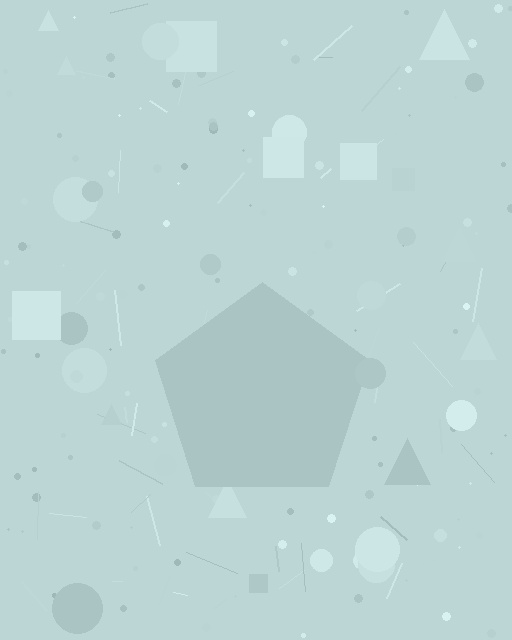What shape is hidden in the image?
A pentagon is hidden in the image.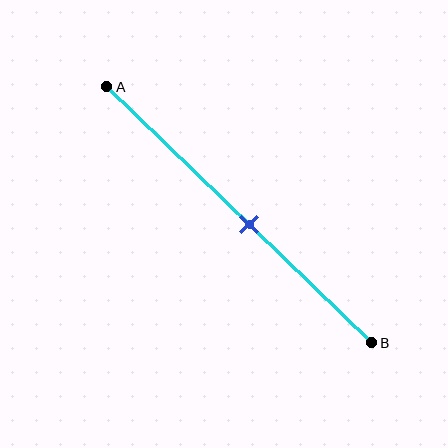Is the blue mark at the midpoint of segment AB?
No, the mark is at about 55% from A, not at the 50% midpoint.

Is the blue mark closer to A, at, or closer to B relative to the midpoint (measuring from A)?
The blue mark is closer to point B than the midpoint of segment AB.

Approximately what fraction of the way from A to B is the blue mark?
The blue mark is approximately 55% of the way from A to B.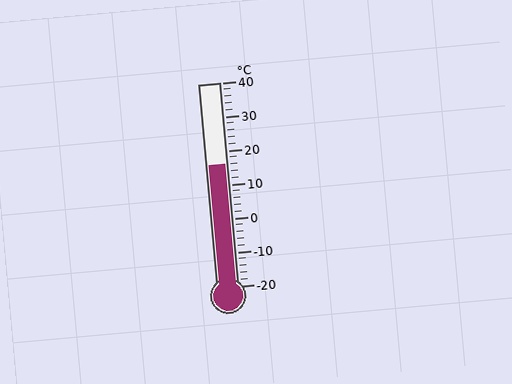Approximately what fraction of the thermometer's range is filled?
The thermometer is filled to approximately 60% of its range.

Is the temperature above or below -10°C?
The temperature is above -10°C.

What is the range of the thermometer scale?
The thermometer scale ranges from -20°C to 40°C.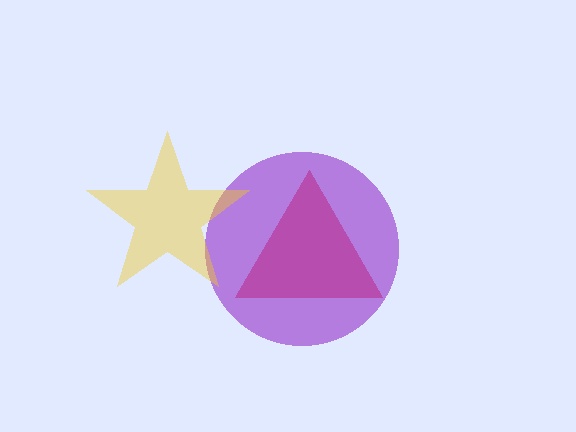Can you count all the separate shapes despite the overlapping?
Yes, there are 3 separate shapes.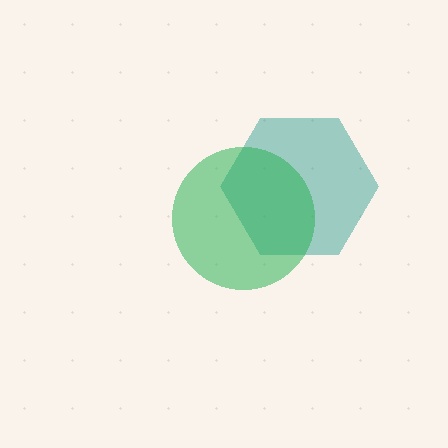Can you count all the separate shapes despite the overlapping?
Yes, there are 2 separate shapes.